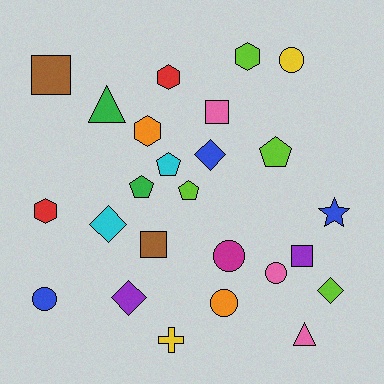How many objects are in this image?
There are 25 objects.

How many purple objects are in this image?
There are 2 purple objects.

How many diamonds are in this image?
There are 4 diamonds.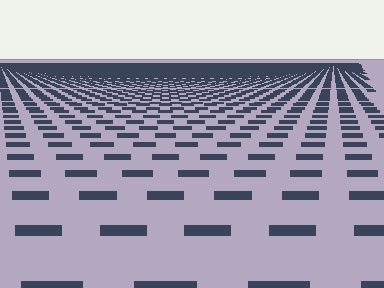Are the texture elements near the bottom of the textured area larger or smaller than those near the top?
Larger. Near the bottom, elements are closer to the viewer and appear at a bigger on-screen size.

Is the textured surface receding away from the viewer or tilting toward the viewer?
The surface is receding away from the viewer. Texture elements get smaller and denser toward the top.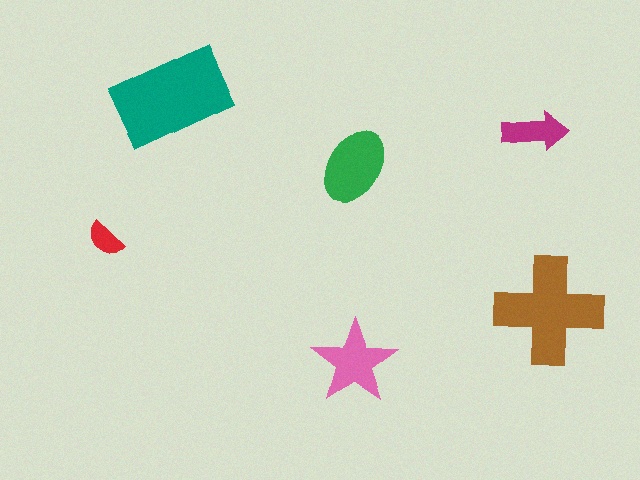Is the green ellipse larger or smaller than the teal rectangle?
Smaller.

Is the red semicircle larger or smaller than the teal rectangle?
Smaller.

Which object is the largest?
The teal rectangle.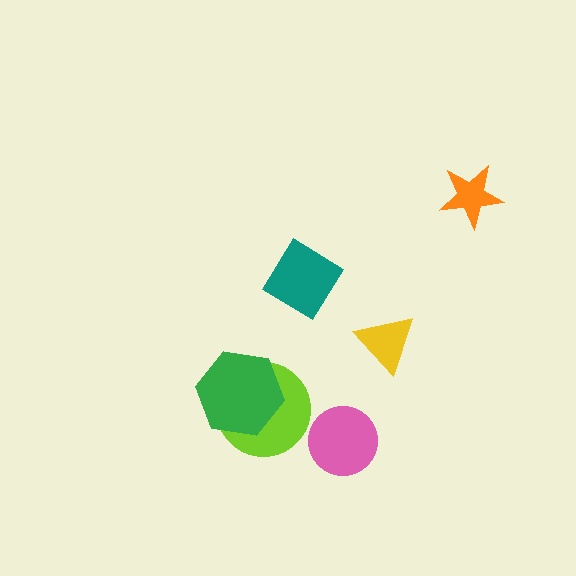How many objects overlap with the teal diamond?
0 objects overlap with the teal diamond.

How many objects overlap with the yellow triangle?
0 objects overlap with the yellow triangle.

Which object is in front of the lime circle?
The green hexagon is in front of the lime circle.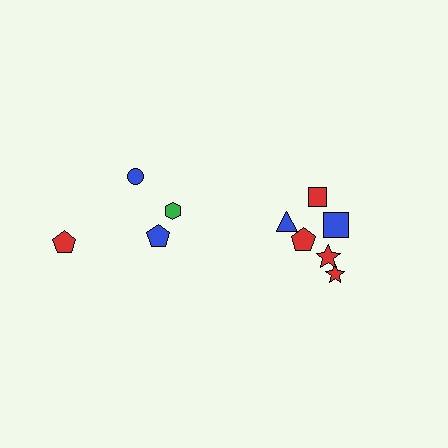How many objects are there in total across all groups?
There are 10 objects.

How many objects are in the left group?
There are 4 objects.